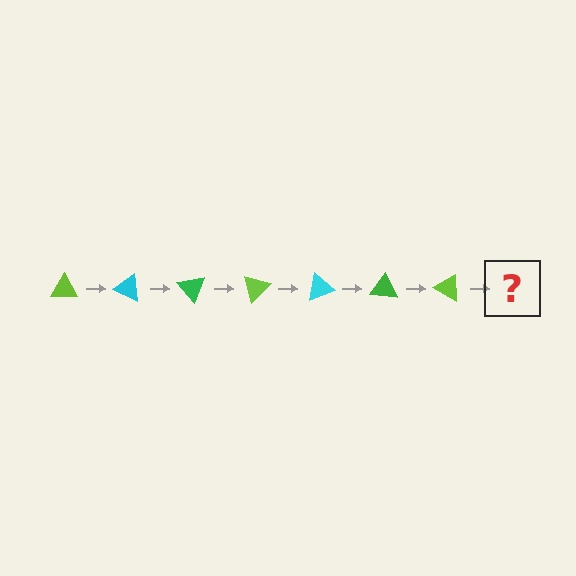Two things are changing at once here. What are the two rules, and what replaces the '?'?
The two rules are that it rotates 25 degrees each step and the color cycles through lime, cyan, and green. The '?' should be a cyan triangle, rotated 175 degrees from the start.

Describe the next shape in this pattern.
It should be a cyan triangle, rotated 175 degrees from the start.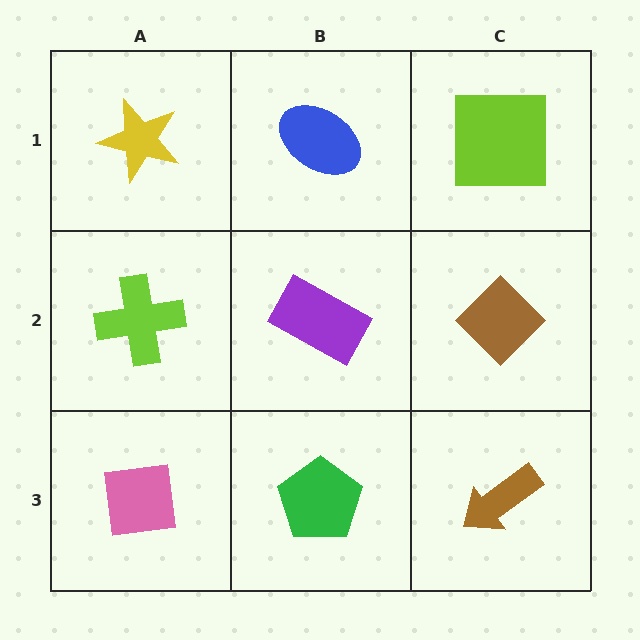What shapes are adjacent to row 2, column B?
A blue ellipse (row 1, column B), a green pentagon (row 3, column B), a lime cross (row 2, column A), a brown diamond (row 2, column C).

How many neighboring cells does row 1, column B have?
3.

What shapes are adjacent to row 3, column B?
A purple rectangle (row 2, column B), a pink square (row 3, column A), a brown arrow (row 3, column C).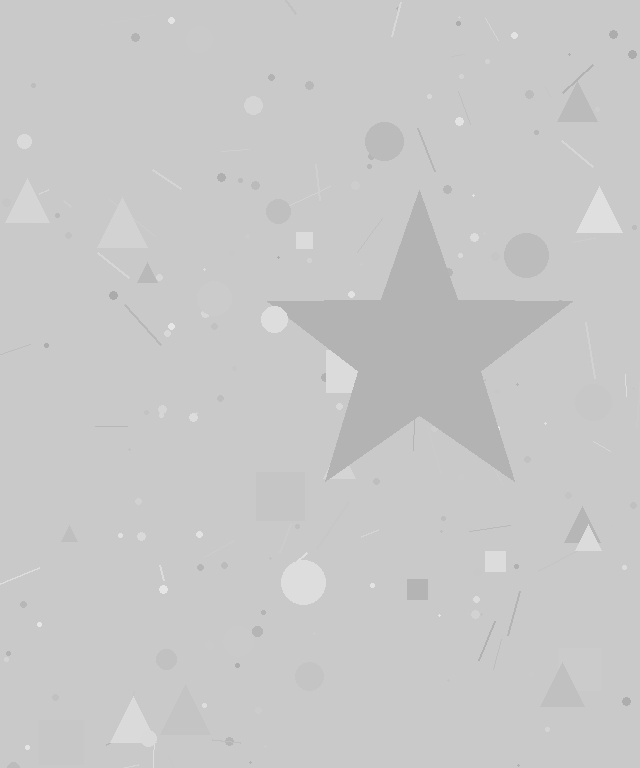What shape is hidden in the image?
A star is hidden in the image.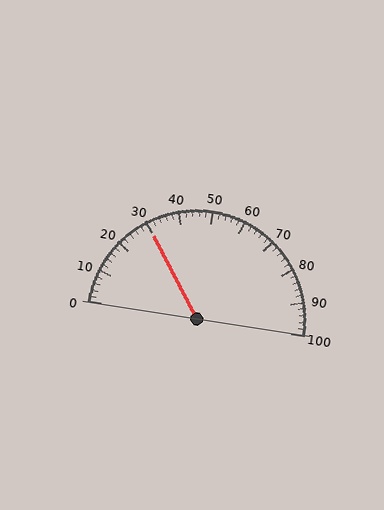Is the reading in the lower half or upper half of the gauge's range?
The reading is in the lower half of the range (0 to 100).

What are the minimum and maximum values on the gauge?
The gauge ranges from 0 to 100.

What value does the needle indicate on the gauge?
The needle indicates approximately 30.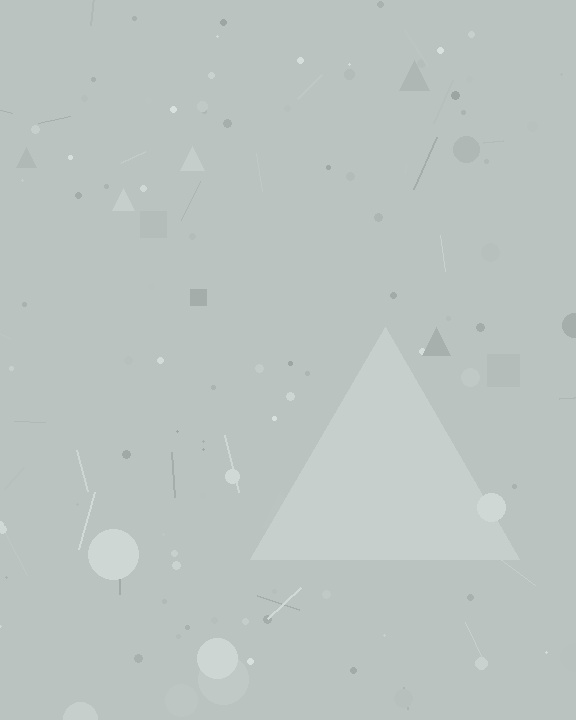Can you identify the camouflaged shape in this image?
The camouflaged shape is a triangle.